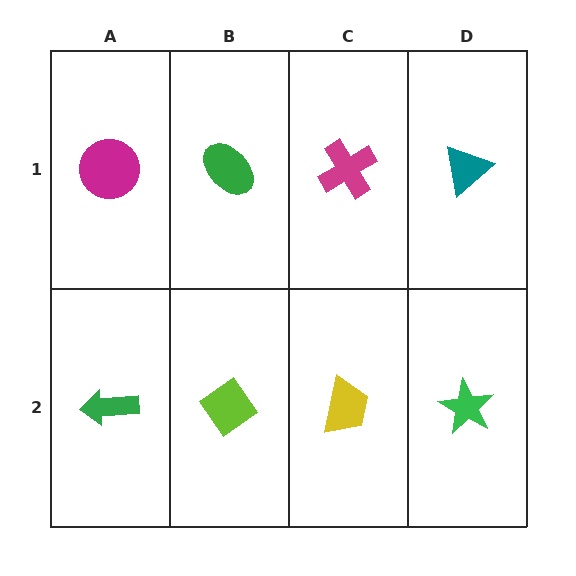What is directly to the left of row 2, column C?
A lime diamond.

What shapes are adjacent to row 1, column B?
A lime diamond (row 2, column B), a magenta circle (row 1, column A), a magenta cross (row 1, column C).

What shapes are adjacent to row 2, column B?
A green ellipse (row 1, column B), a green arrow (row 2, column A), a yellow trapezoid (row 2, column C).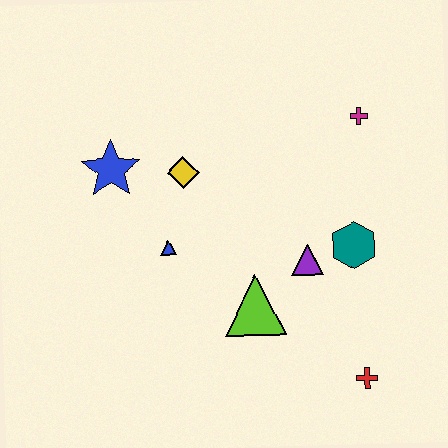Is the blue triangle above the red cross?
Yes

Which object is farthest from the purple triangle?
The blue star is farthest from the purple triangle.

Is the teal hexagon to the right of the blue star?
Yes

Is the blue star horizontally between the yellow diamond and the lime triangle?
No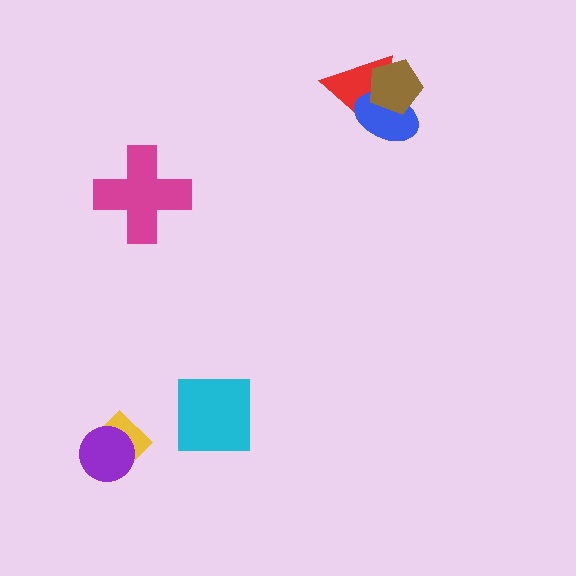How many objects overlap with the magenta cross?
0 objects overlap with the magenta cross.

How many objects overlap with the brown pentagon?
2 objects overlap with the brown pentagon.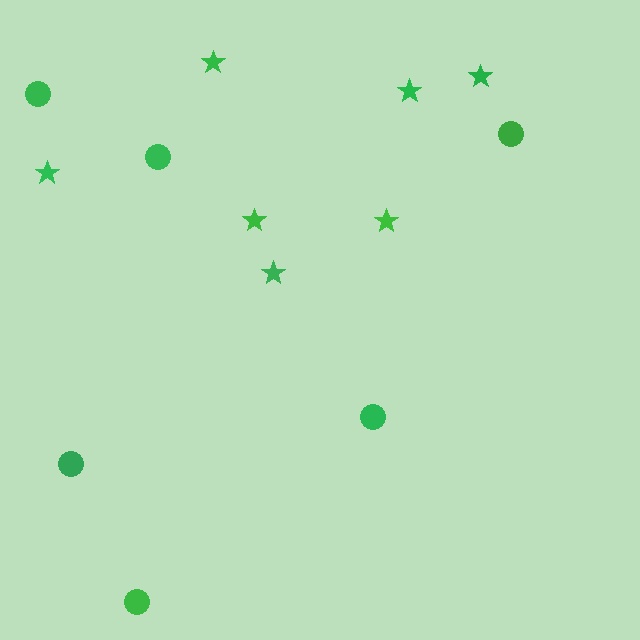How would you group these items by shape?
There are 2 groups: one group of stars (7) and one group of circles (6).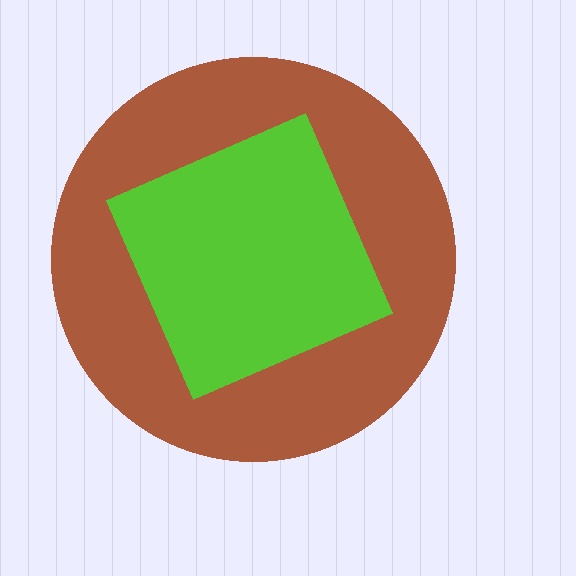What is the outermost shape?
The brown circle.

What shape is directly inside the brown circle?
The lime diamond.